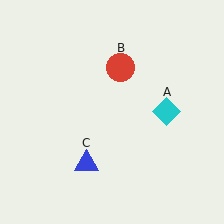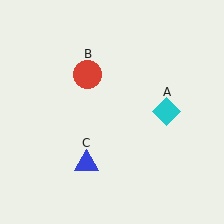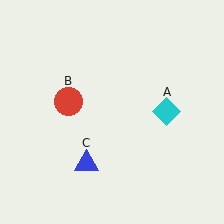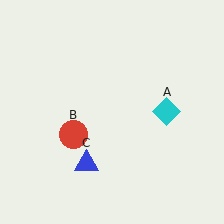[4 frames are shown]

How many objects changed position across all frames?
1 object changed position: red circle (object B).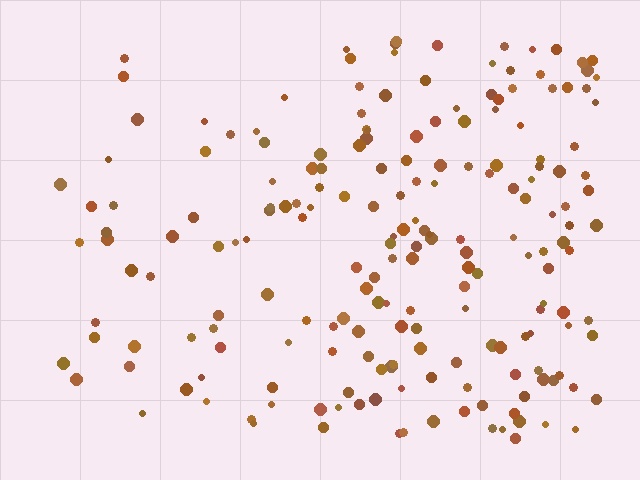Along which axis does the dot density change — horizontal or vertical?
Horizontal.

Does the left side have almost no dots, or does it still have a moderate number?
Still a moderate number, just noticeably fewer than the right.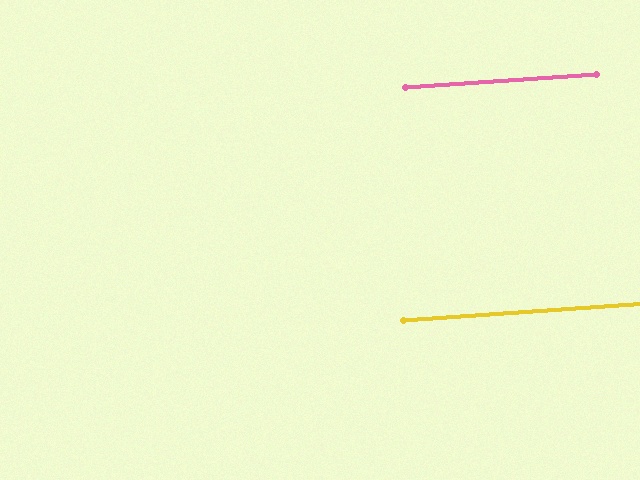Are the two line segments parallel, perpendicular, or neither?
Parallel — their directions differ by only 0.0°.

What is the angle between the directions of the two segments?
Approximately 0 degrees.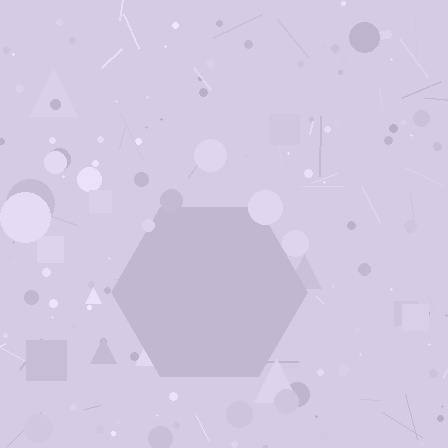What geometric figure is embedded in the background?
A hexagon is embedded in the background.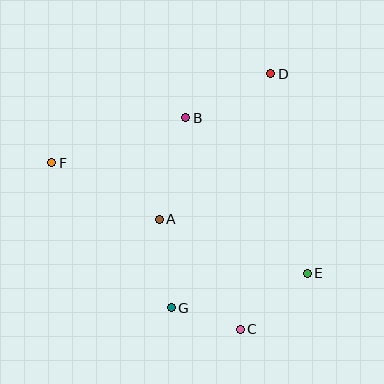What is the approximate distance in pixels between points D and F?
The distance between D and F is approximately 237 pixels.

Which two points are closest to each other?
Points C and G are closest to each other.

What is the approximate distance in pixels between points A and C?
The distance between A and C is approximately 137 pixels.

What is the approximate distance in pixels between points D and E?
The distance between D and E is approximately 203 pixels.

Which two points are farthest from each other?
Points E and F are farthest from each other.